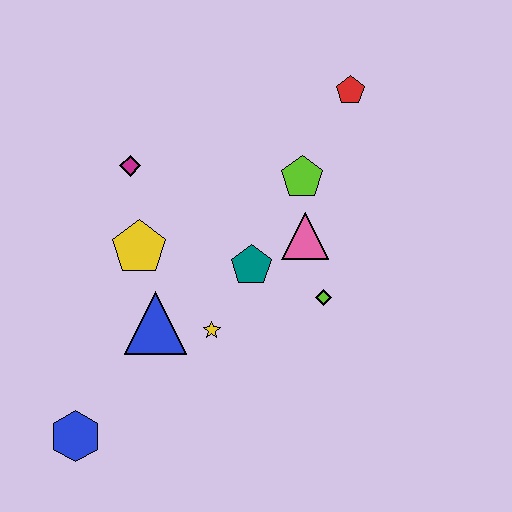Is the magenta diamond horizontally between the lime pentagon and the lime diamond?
No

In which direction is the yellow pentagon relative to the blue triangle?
The yellow pentagon is above the blue triangle.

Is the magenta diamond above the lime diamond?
Yes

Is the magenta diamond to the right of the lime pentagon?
No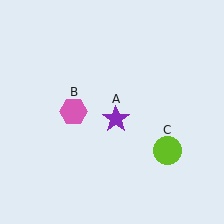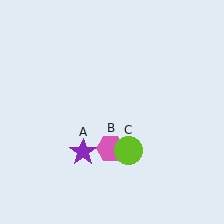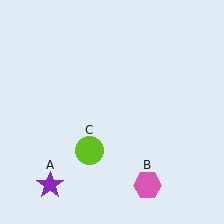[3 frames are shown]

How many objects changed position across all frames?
3 objects changed position: purple star (object A), pink hexagon (object B), lime circle (object C).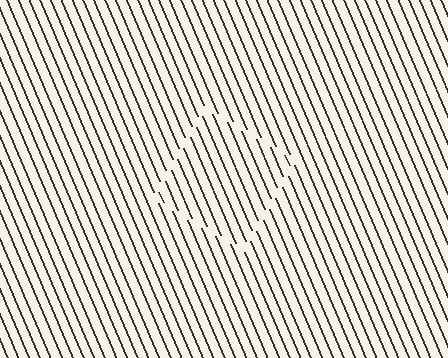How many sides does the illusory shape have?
4 sides — the line-ends trace a square.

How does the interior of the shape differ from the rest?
The interior of the shape contains the same grating, shifted by half a period — the contour is defined by the phase discontinuity where line-ends from the inner and outer gratings abut.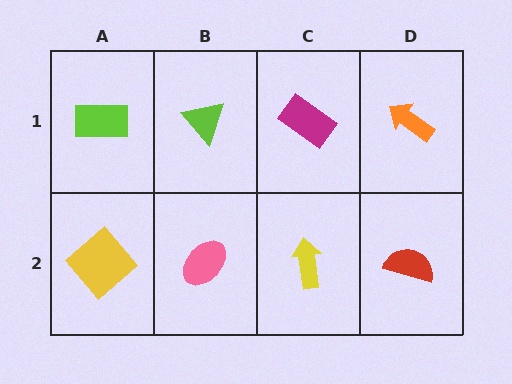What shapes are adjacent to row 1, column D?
A red semicircle (row 2, column D), a magenta rectangle (row 1, column C).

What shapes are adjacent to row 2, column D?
An orange arrow (row 1, column D), a yellow arrow (row 2, column C).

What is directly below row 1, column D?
A red semicircle.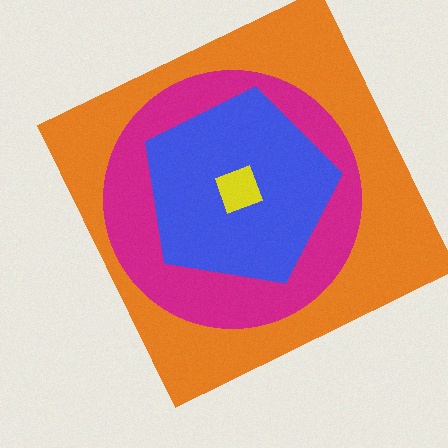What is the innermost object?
The yellow diamond.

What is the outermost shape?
The orange square.